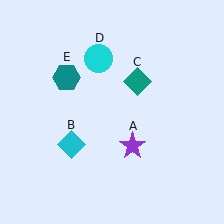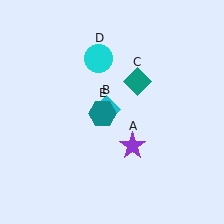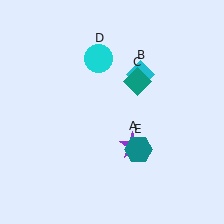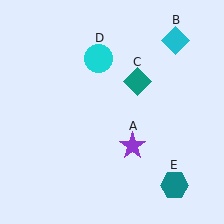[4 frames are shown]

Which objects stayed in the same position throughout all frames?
Purple star (object A) and teal diamond (object C) and cyan circle (object D) remained stationary.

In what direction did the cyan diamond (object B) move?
The cyan diamond (object B) moved up and to the right.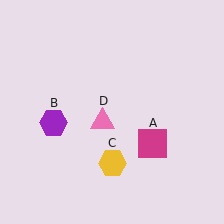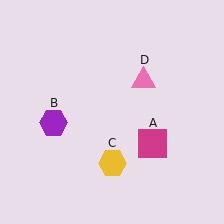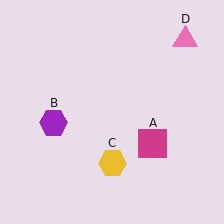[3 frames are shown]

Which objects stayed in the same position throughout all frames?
Magenta square (object A) and purple hexagon (object B) and yellow hexagon (object C) remained stationary.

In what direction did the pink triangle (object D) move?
The pink triangle (object D) moved up and to the right.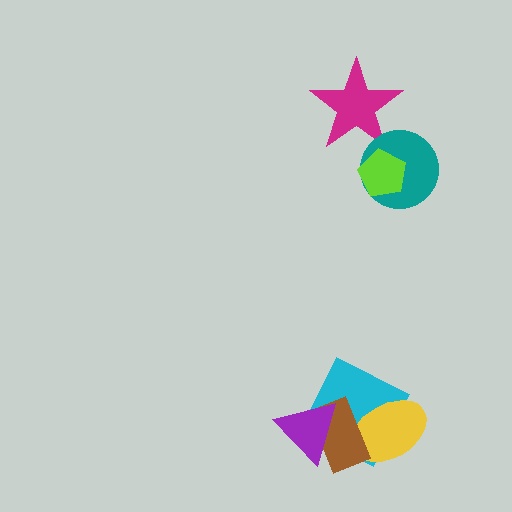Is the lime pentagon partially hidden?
No, no other shape covers it.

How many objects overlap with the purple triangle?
2 objects overlap with the purple triangle.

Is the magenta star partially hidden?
Yes, it is partially covered by another shape.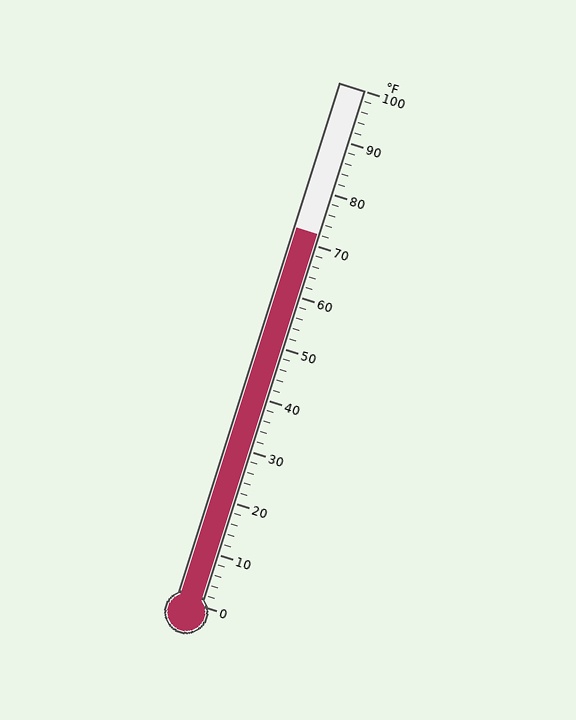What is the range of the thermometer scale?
The thermometer scale ranges from 0°F to 100°F.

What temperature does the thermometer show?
The thermometer shows approximately 72°F.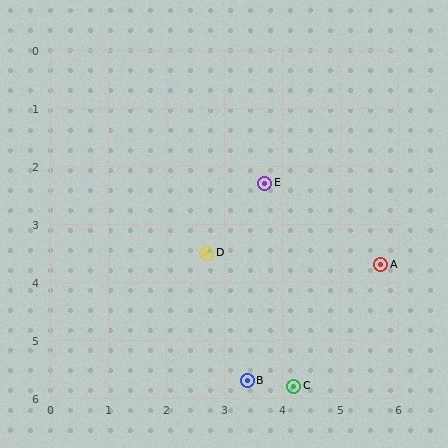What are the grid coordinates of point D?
Point D is at approximately (2.7, 3.5).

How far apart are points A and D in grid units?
Points A and D are about 3.0 grid units apart.